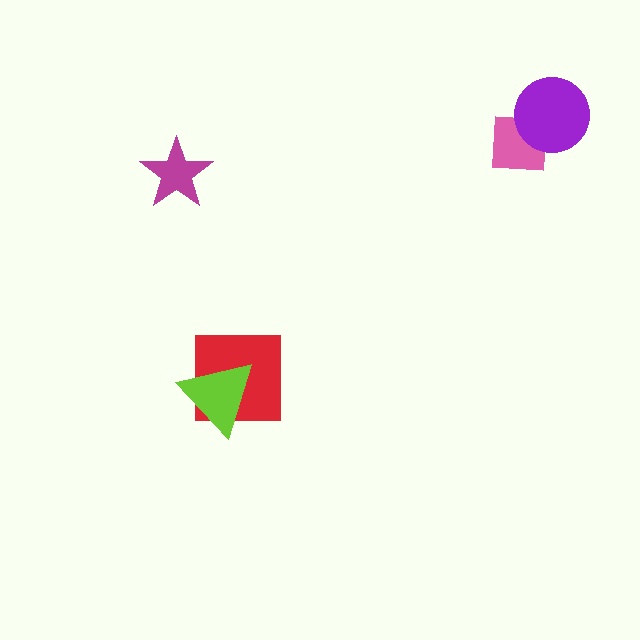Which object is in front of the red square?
The lime triangle is in front of the red square.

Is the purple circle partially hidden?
No, no other shape covers it.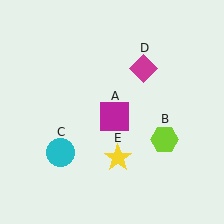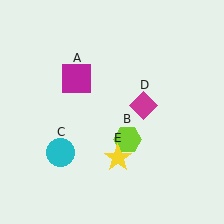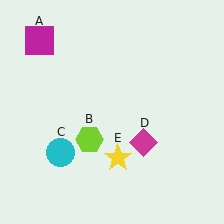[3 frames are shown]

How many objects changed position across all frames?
3 objects changed position: magenta square (object A), lime hexagon (object B), magenta diamond (object D).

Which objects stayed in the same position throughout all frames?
Cyan circle (object C) and yellow star (object E) remained stationary.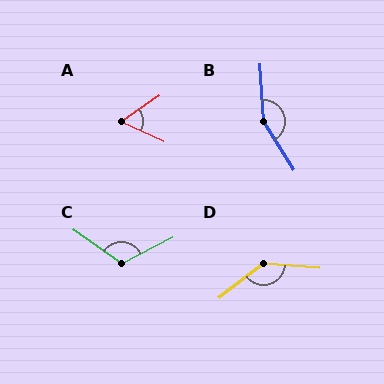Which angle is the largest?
B, at approximately 152 degrees.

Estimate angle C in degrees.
Approximately 118 degrees.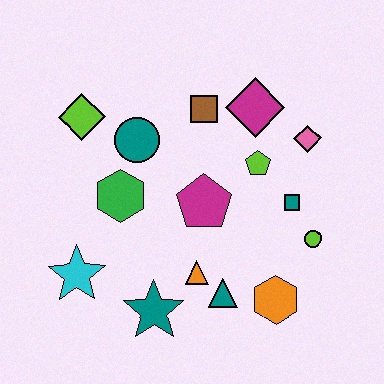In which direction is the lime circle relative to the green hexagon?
The lime circle is to the right of the green hexagon.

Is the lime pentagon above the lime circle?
Yes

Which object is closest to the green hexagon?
The teal circle is closest to the green hexagon.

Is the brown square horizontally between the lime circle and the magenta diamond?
No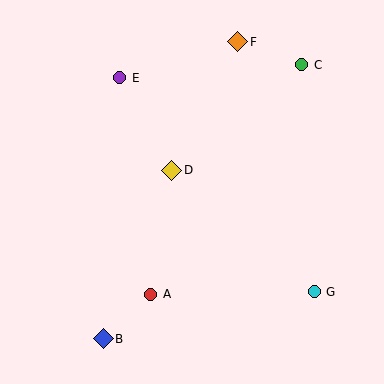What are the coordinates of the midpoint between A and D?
The midpoint between A and D is at (161, 232).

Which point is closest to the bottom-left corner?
Point B is closest to the bottom-left corner.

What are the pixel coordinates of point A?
Point A is at (151, 294).